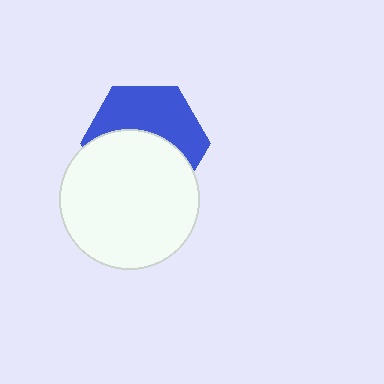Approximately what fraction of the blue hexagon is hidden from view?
Roughly 52% of the blue hexagon is hidden behind the white circle.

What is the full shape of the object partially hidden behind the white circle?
The partially hidden object is a blue hexagon.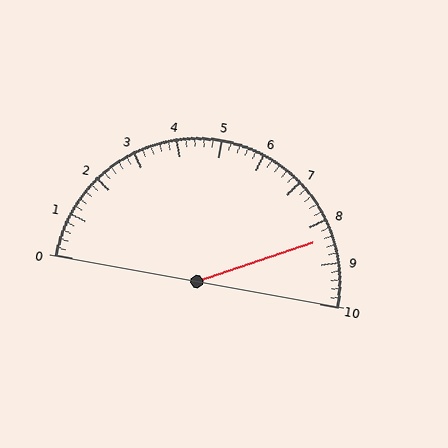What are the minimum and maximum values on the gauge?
The gauge ranges from 0 to 10.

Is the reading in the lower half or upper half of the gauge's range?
The reading is in the upper half of the range (0 to 10).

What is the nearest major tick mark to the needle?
The nearest major tick mark is 8.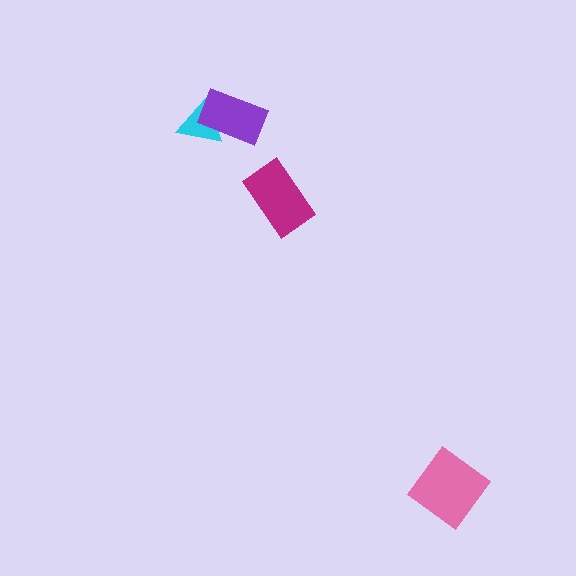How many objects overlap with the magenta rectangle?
0 objects overlap with the magenta rectangle.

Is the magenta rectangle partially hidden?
No, no other shape covers it.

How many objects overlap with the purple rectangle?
1 object overlaps with the purple rectangle.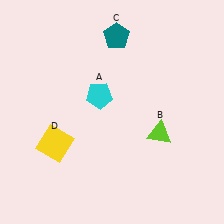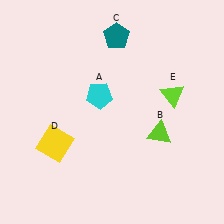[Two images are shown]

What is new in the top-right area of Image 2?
A lime triangle (E) was added in the top-right area of Image 2.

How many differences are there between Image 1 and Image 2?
There is 1 difference between the two images.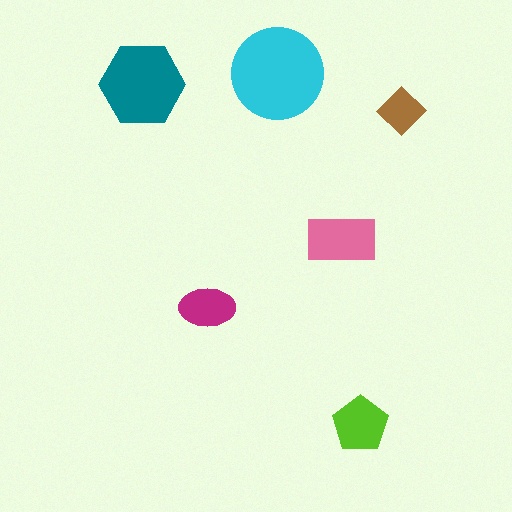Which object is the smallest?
The brown diamond.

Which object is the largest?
The cyan circle.